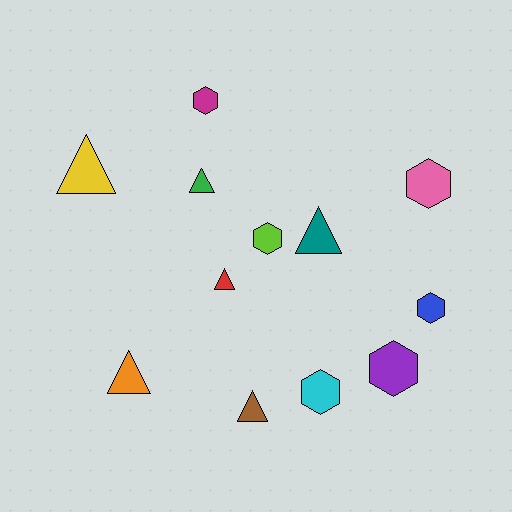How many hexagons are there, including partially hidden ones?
There are 6 hexagons.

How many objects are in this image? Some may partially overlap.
There are 12 objects.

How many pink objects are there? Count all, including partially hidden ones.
There is 1 pink object.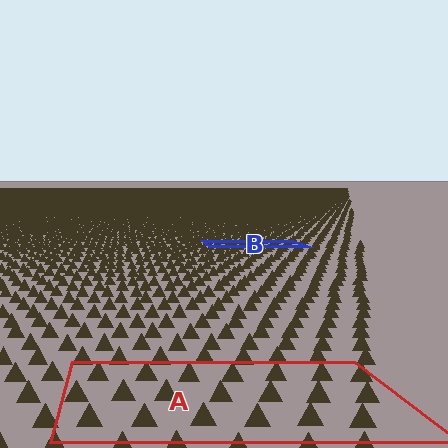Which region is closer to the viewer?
Region A is closer. The texture elements there are larger and more spread out.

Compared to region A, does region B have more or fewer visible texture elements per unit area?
Region B has more texture elements per unit area — they are packed more densely because it is farther away.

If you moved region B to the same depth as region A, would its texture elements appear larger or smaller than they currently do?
They would appear larger. At a closer depth, the same texture elements are projected at a bigger on-screen size.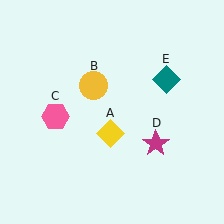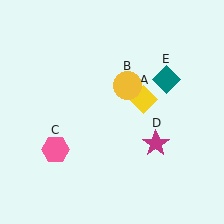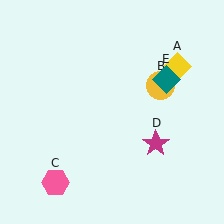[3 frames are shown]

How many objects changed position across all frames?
3 objects changed position: yellow diamond (object A), yellow circle (object B), pink hexagon (object C).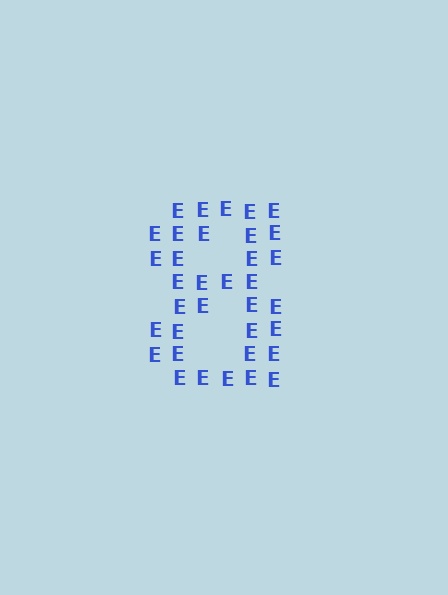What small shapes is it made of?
It is made of small letter E's.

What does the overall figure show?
The overall figure shows the digit 8.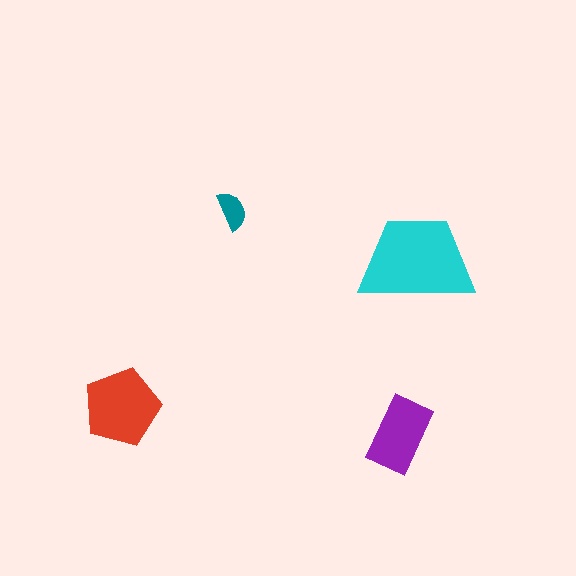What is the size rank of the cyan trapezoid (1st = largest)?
1st.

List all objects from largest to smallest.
The cyan trapezoid, the red pentagon, the purple rectangle, the teal semicircle.